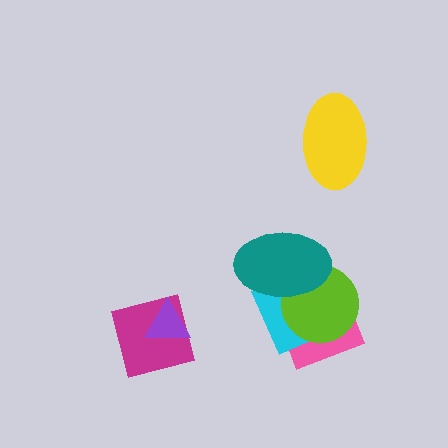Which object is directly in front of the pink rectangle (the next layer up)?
The cyan diamond is directly in front of the pink rectangle.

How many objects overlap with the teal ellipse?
2 objects overlap with the teal ellipse.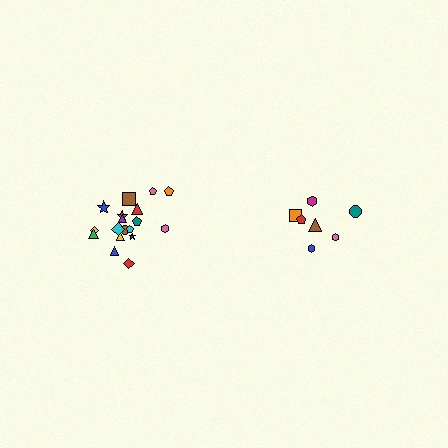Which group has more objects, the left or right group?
The left group.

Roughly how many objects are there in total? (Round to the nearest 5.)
Roughly 25 objects in total.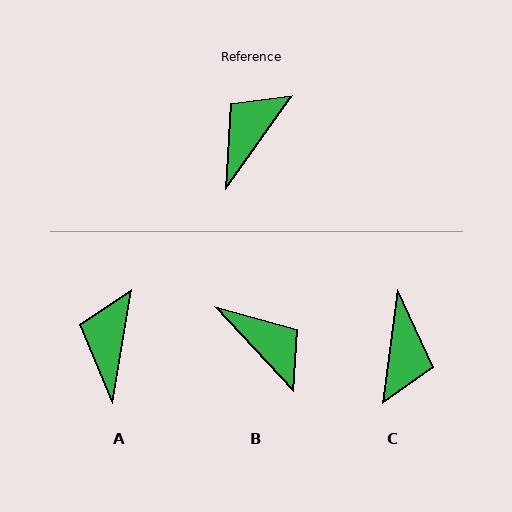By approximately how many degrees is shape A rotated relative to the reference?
Approximately 26 degrees counter-clockwise.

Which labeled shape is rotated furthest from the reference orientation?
C, about 152 degrees away.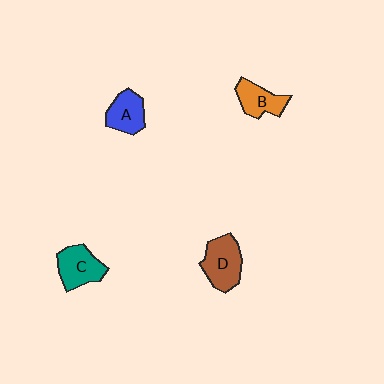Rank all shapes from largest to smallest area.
From largest to smallest: D (brown), C (teal), A (blue), B (orange).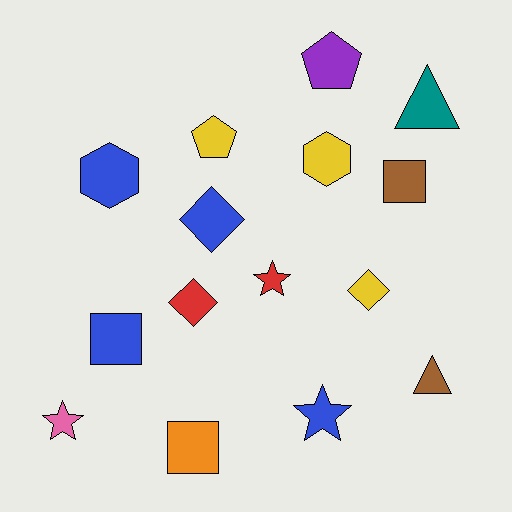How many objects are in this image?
There are 15 objects.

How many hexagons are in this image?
There are 2 hexagons.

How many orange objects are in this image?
There is 1 orange object.